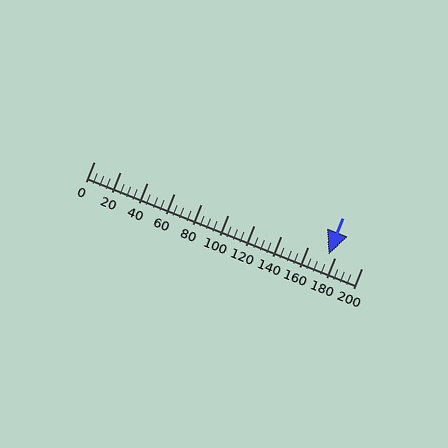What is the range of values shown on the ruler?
The ruler shows values from 0 to 200.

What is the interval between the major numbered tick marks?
The major tick marks are spaced 20 units apart.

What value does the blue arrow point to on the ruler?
The blue arrow points to approximately 175.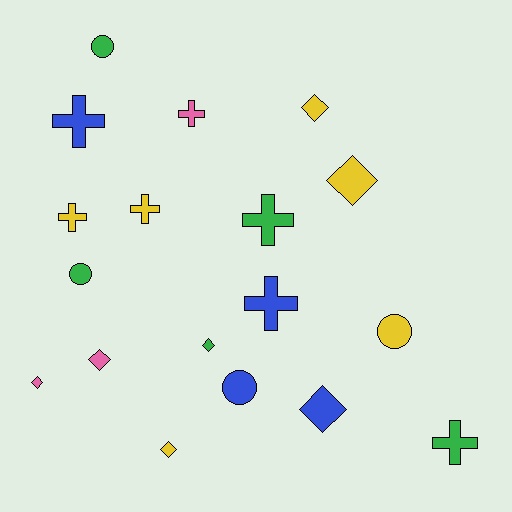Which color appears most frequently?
Yellow, with 6 objects.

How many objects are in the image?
There are 18 objects.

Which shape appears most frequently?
Diamond, with 7 objects.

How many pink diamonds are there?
There are 2 pink diamonds.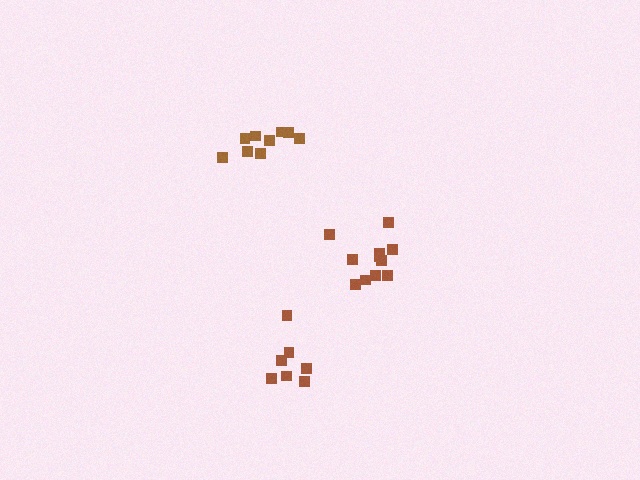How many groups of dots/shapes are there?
There are 3 groups.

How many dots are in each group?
Group 1: 7 dots, Group 2: 11 dots, Group 3: 9 dots (27 total).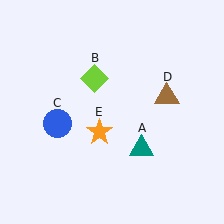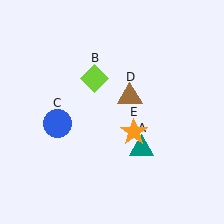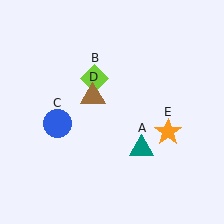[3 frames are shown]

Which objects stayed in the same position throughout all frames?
Teal triangle (object A) and lime diamond (object B) and blue circle (object C) remained stationary.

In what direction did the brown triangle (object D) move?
The brown triangle (object D) moved left.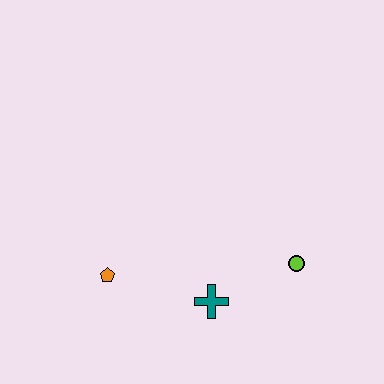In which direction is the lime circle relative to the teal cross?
The lime circle is to the right of the teal cross.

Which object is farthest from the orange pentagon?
The lime circle is farthest from the orange pentagon.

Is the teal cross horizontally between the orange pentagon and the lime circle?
Yes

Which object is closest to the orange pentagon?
The teal cross is closest to the orange pentagon.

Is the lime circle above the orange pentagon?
Yes